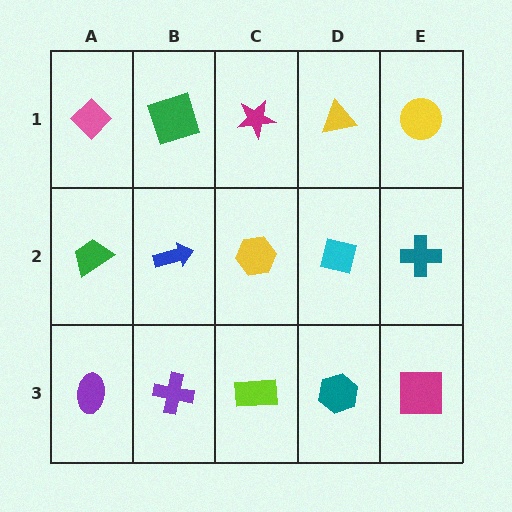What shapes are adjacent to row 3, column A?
A green trapezoid (row 2, column A), a purple cross (row 3, column B).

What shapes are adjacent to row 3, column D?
A cyan square (row 2, column D), a lime rectangle (row 3, column C), a magenta square (row 3, column E).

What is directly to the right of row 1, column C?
A yellow triangle.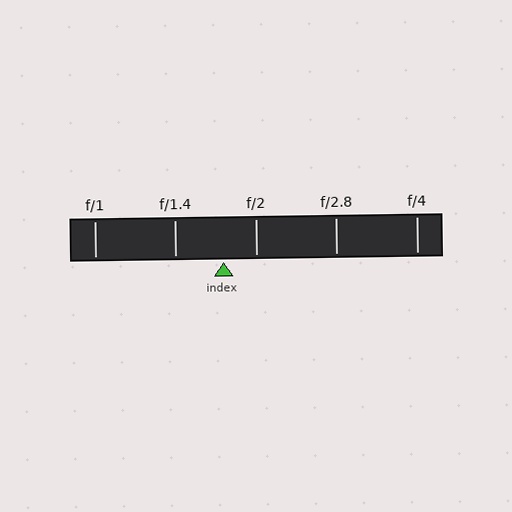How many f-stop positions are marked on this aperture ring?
There are 5 f-stop positions marked.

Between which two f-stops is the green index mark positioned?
The index mark is between f/1.4 and f/2.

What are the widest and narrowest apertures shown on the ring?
The widest aperture shown is f/1 and the narrowest is f/4.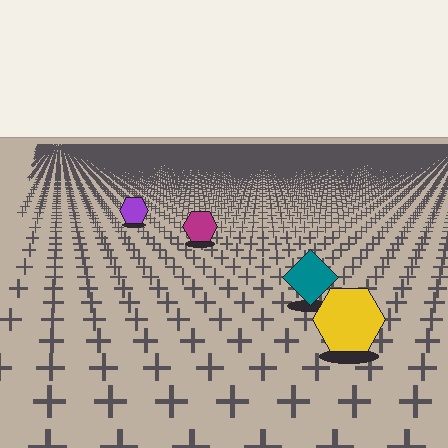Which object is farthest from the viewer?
The purple hexagon is farthest from the viewer. It appears smaller and the ground texture around it is denser.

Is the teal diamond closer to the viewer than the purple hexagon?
Yes. The teal diamond is closer — you can tell from the texture gradient: the ground texture is coarser near it.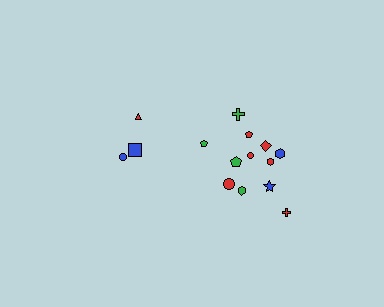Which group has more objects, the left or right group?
The right group.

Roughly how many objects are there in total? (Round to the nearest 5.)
Roughly 15 objects in total.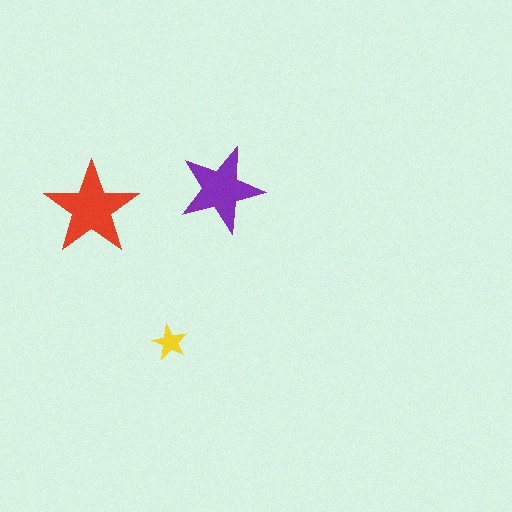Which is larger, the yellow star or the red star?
The red one.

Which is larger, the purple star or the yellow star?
The purple one.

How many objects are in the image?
There are 3 objects in the image.